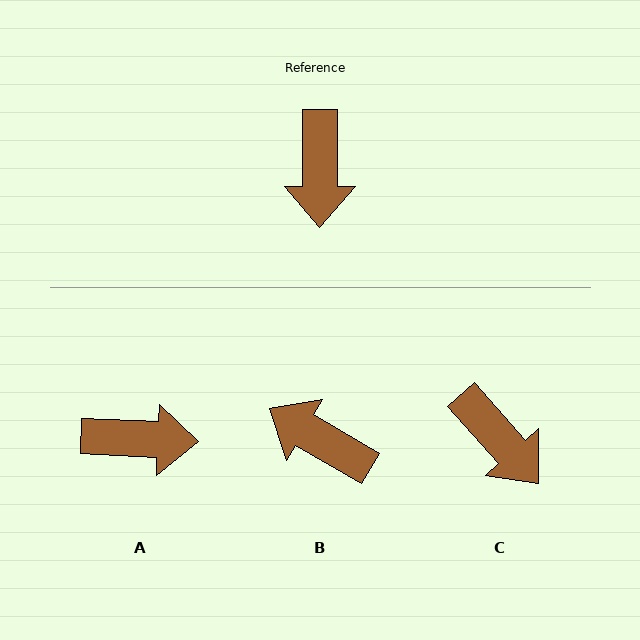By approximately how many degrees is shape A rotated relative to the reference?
Approximately 87 degrees counter-clockwise.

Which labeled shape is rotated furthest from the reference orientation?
B, about 120 degrees away.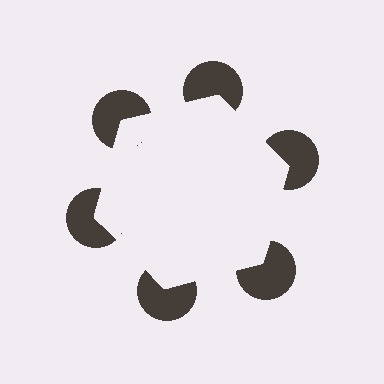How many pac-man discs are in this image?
There are 6 — one at each vertex of the illusory hexagon.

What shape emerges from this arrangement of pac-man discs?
An illusory hexagon — its edges are inferred from the aligned wedge cuts in the pac-man discs, not physically drawn.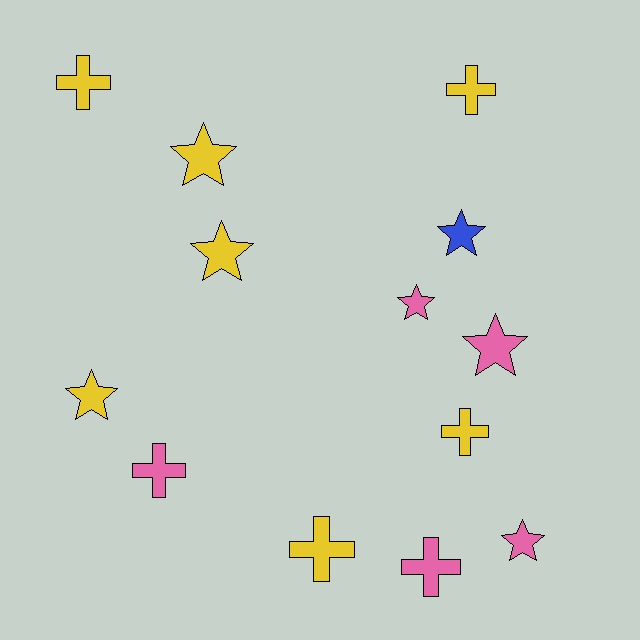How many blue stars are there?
There is 1 blue star.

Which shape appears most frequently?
Star, with 7 objects.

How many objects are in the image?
There are 13 objects.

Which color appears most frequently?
Yellow, with 7 objects.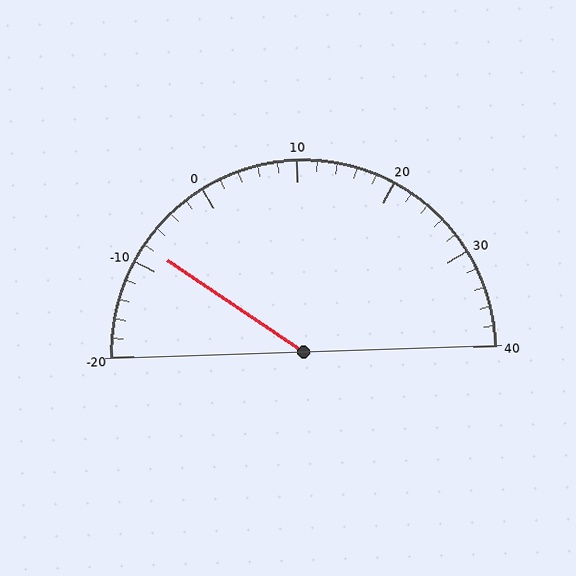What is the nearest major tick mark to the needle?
The nearest major tick mark is -10.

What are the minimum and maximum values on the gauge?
The gauge ranges from -20 to 40.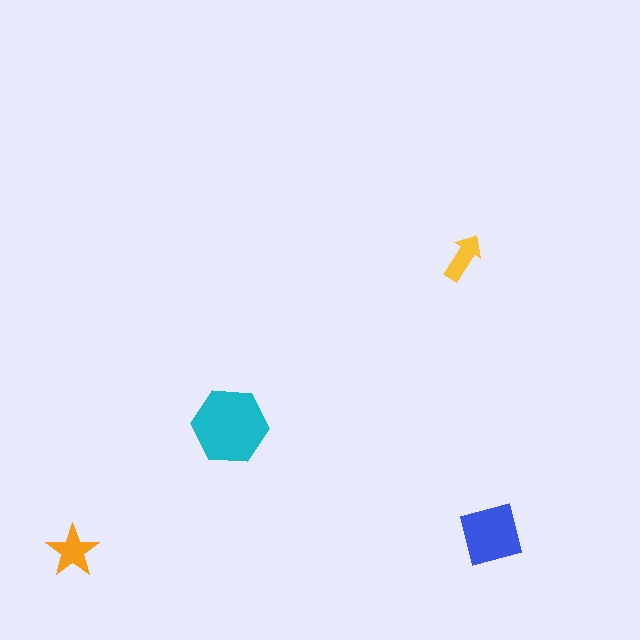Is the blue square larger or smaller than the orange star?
Larger.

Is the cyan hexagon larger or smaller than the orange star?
Larger.